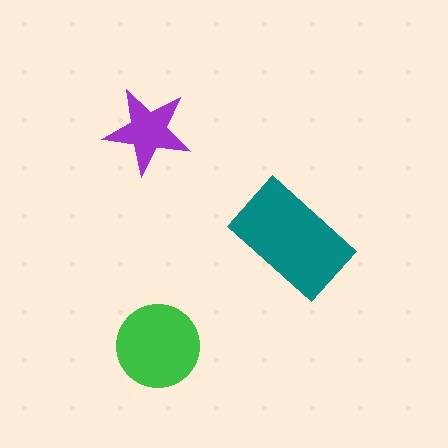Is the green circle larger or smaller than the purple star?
Larger.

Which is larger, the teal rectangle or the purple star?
The teal rectangle.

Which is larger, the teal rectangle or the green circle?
The teal rectangle.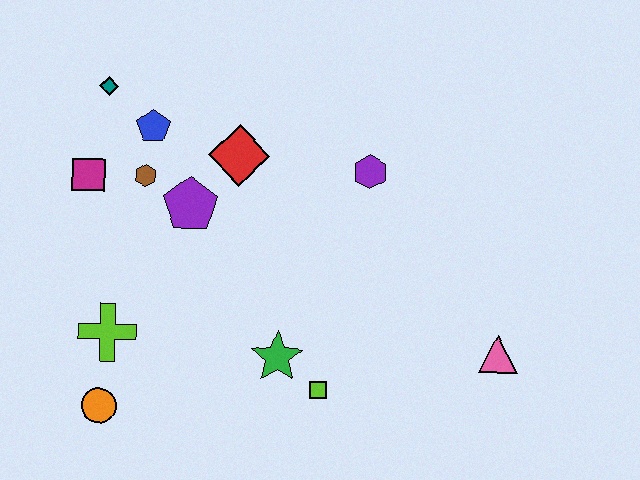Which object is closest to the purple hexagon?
The red diamond is closest to the purple hexagon.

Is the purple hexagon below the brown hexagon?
No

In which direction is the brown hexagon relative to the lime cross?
The brown hexagon is above the lime cross.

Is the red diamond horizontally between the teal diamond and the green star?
Yes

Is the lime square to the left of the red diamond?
No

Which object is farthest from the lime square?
The teal diamond is farthest from the lime square.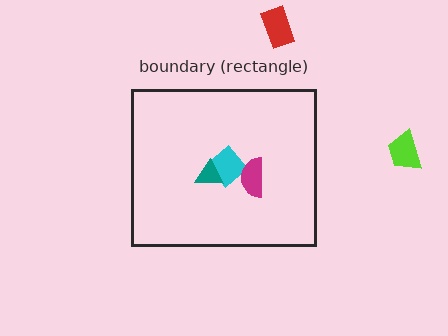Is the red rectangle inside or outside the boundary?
Outside.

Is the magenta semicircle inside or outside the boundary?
Inside.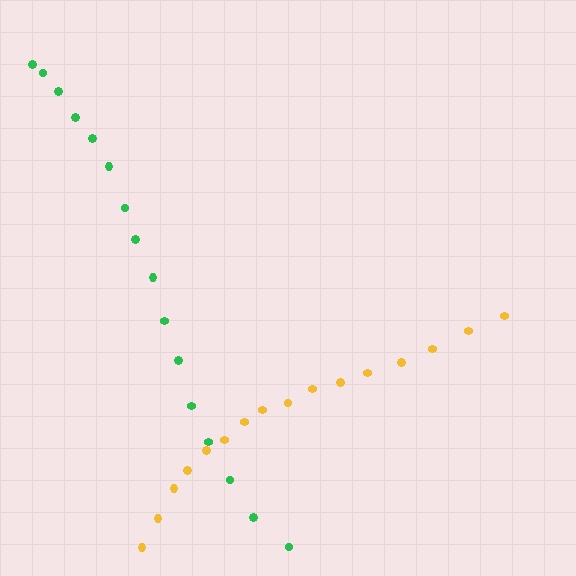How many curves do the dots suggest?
There are 2 distinct paths.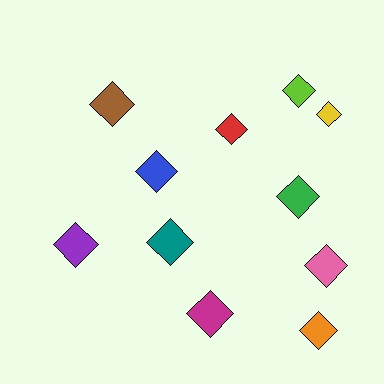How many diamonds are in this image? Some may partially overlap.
There are 11 diamonds.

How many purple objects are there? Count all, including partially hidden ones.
There is 1 purple object.